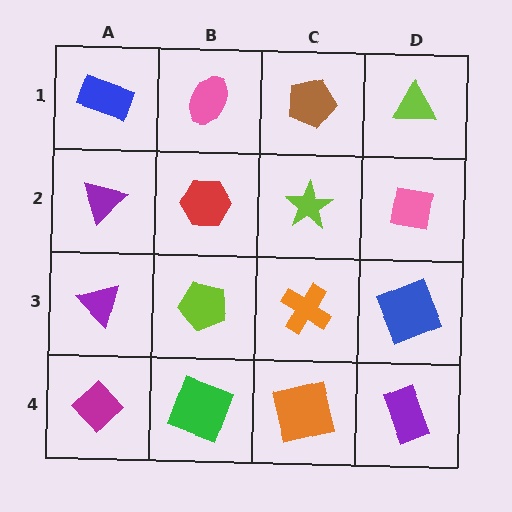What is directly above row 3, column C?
A lime star.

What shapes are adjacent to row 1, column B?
A red hexagon (row 2, column B), a blue rectangle (row 1, column A), a brown pentagon (row 1, column C).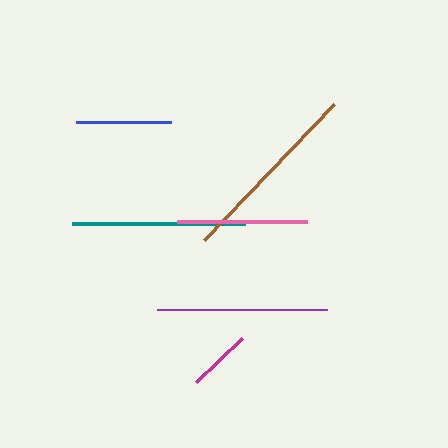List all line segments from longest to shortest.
From longest to shortest: brown, teal, purple, pink, blue, magenta.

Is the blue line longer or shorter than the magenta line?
The blue line is longer than the magenta line.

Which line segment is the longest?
The brown line is the longest at approximately 188 pixels.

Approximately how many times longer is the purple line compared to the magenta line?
The purple line is approximately 2.6 times the length of the magenta line.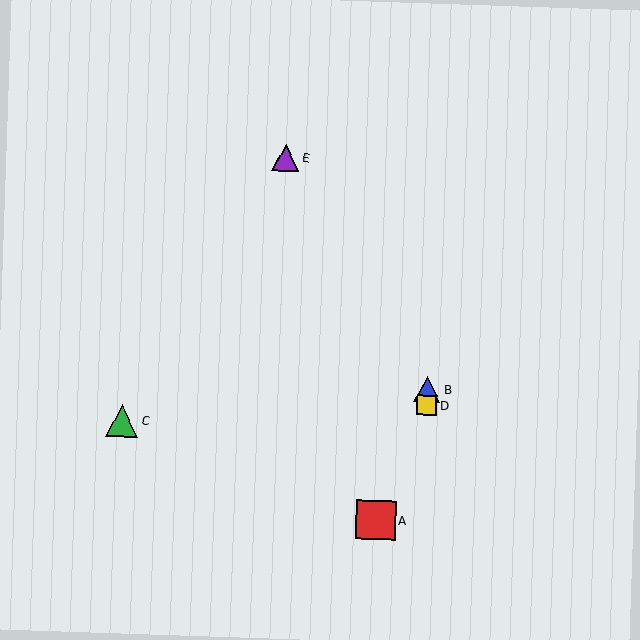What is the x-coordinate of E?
Object E is at x≈286.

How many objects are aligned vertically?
2 objects (B, D) are aligned vertically.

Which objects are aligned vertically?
Objects B, D are aligned vertically.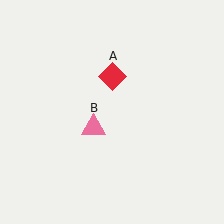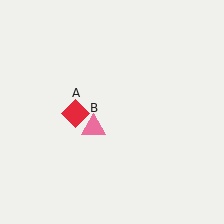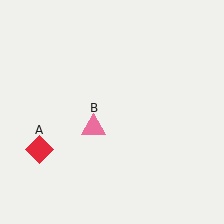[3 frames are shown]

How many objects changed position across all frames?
1 object changed position: red diamond (object A).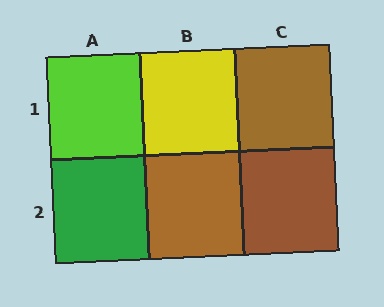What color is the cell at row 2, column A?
Green.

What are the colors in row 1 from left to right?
Lime, yellow, brown.